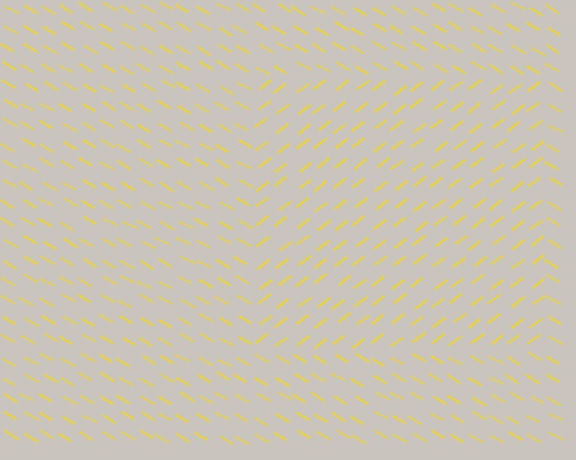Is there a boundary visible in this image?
Yes, there is a texture boundary formed by a change in line orientation.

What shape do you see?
I see a rectangle.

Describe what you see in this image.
The image is filled with small yellow line segments. A rectangle region in the image has lines oriented differently from the surrounding lines, creating a visible texture boundary.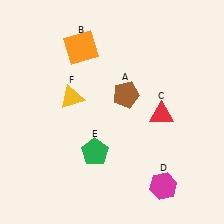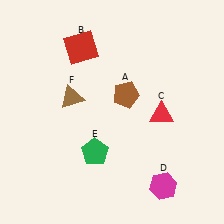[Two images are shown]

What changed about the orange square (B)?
In Image 1, B is orange. In Image 2, it changed to red.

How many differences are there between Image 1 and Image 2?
There are 2 differences between the two images.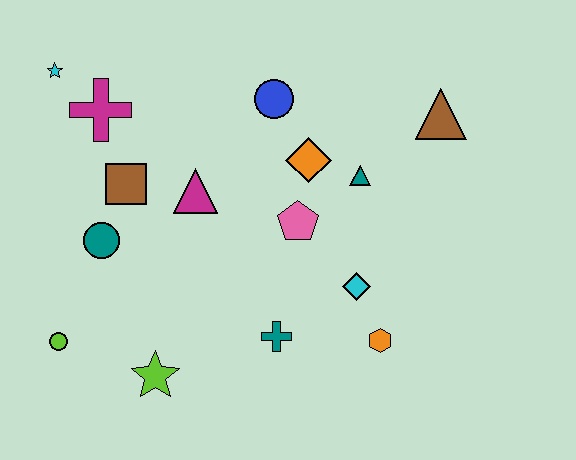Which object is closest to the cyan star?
The magenta cross is closest to the cyan star.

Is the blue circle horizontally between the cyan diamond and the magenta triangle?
Yes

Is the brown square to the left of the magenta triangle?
Yes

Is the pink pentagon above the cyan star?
No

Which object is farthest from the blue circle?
The lime circle is farthest from the blue circle.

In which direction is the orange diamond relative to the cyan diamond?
The orange diamond is above the cyan diamond.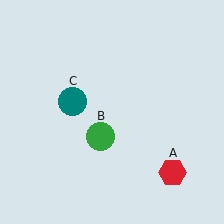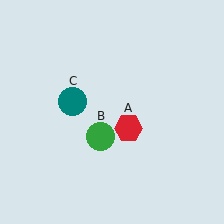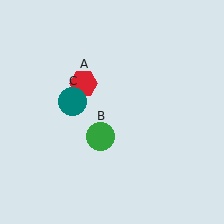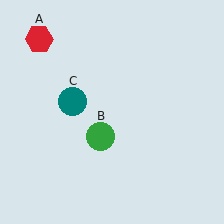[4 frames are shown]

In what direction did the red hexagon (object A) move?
The red hexagon (object A) moved up and to the left.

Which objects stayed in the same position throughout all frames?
Green circle (object B) and teal circle (object C) remained stationary.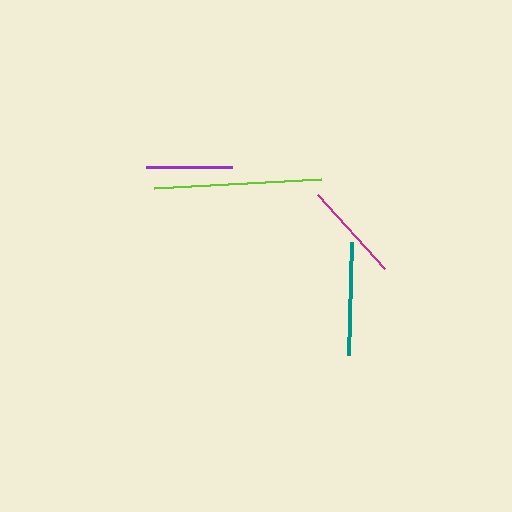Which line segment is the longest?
The lime line is the longest at approximately 167 pixels.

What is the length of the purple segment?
The purple segment is approximately 86 pixels long.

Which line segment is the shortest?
The purple line is the shortest at approximately 86 pixels.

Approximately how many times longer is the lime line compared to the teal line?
The lime line is approximately 1.5 times the length of the teal line.